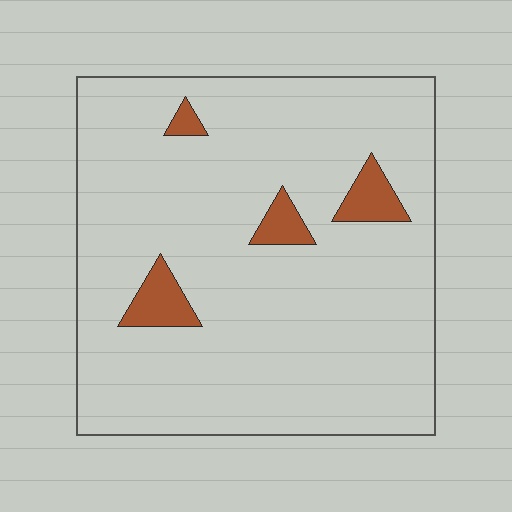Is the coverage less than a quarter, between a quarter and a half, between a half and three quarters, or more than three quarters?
Less than a quarter.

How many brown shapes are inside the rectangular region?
4.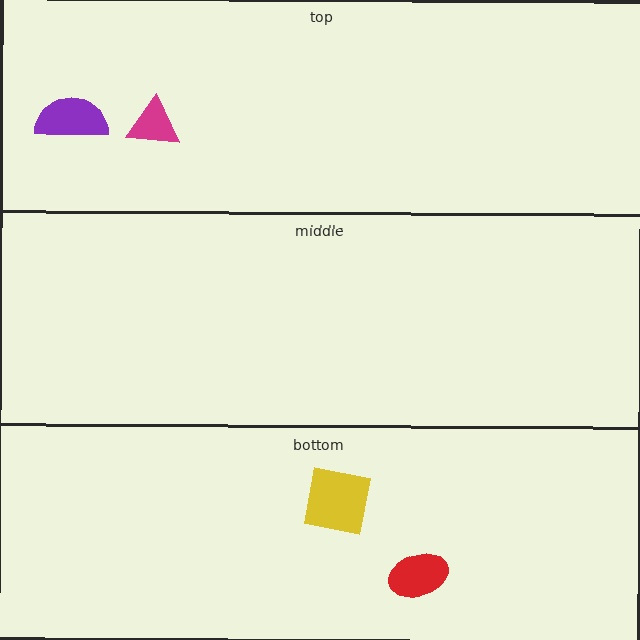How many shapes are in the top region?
2.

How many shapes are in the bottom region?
2.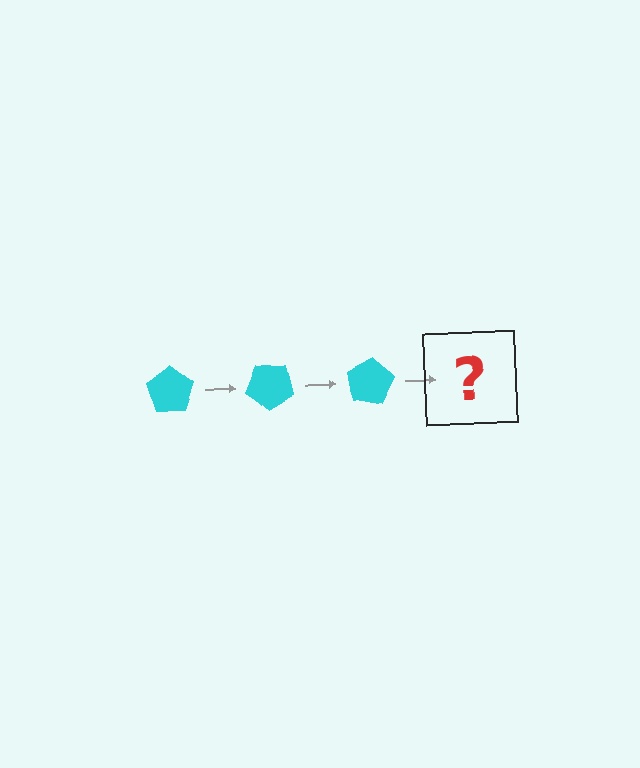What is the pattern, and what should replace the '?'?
The pattern is that the pentagon rotates 40 degrees each step. The '?' should be a cyan pentagon rotated 120 degrees.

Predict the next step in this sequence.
The next step is a cyan pentagon rotated 120 degrees.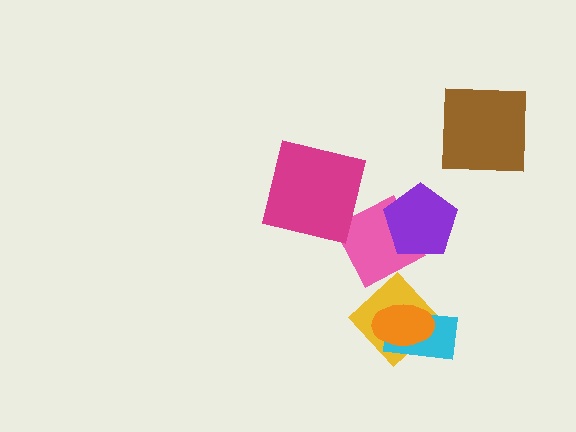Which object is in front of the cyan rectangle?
The orange ellipse is in front of the cyan rectangle.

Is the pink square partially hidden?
Yes, it is partially covered by another shape.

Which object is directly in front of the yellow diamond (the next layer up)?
The cyan rectangle is directly in front of the yellow diamond.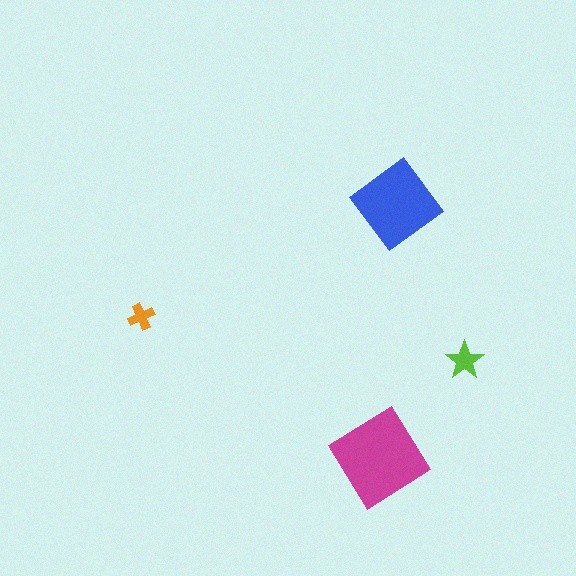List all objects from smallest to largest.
The orange cross, the lime star, the blue diamond, the magenta diamond.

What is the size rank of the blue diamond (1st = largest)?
2nd.